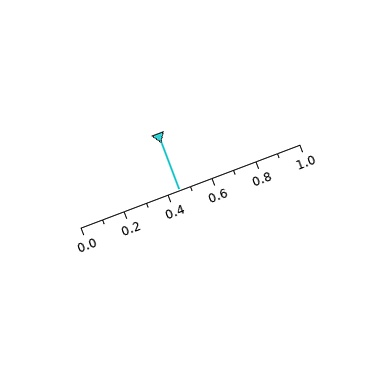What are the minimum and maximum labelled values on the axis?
The axis runs from 0.0 to 1.0.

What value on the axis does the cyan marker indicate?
The marker indicates approximately 0.45.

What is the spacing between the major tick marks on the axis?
The major ticks are spaced 0.2 apart.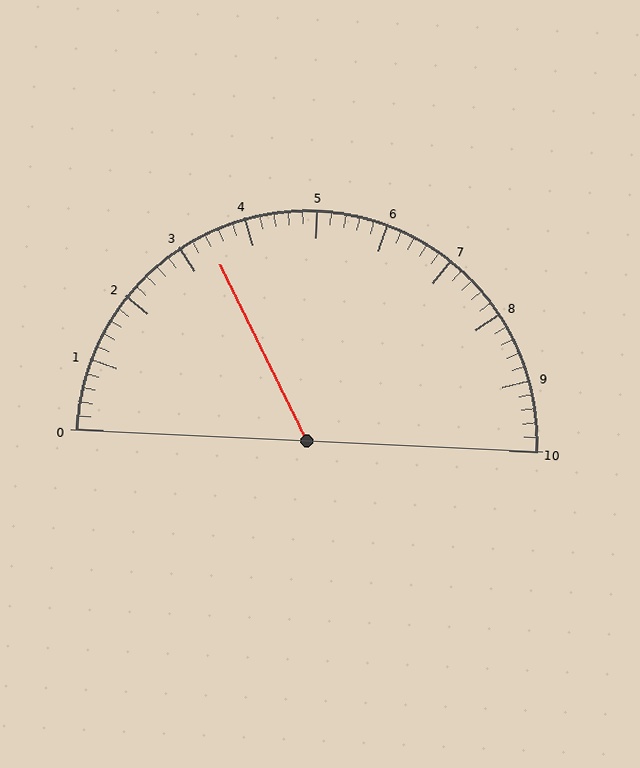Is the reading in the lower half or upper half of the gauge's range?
The reading is in the lower half of the range (0 to 10).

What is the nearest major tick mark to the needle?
The nearest major tick mark is 3.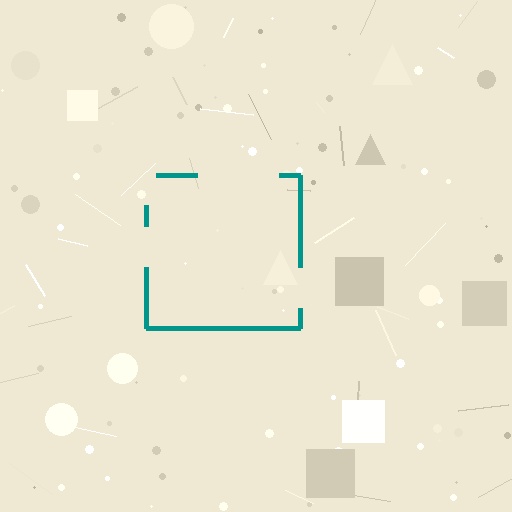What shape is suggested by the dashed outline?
The dashed outline suggests a square.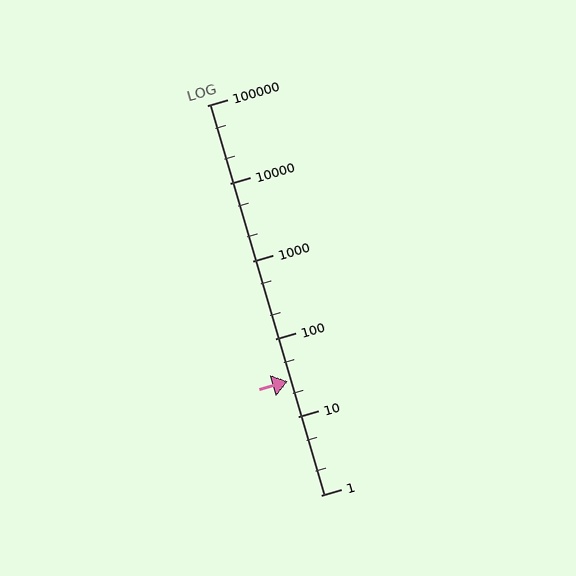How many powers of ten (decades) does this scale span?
The scale spans 5 decades, from 1 to 100000.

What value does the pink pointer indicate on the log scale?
The pointer indicates approximately 29.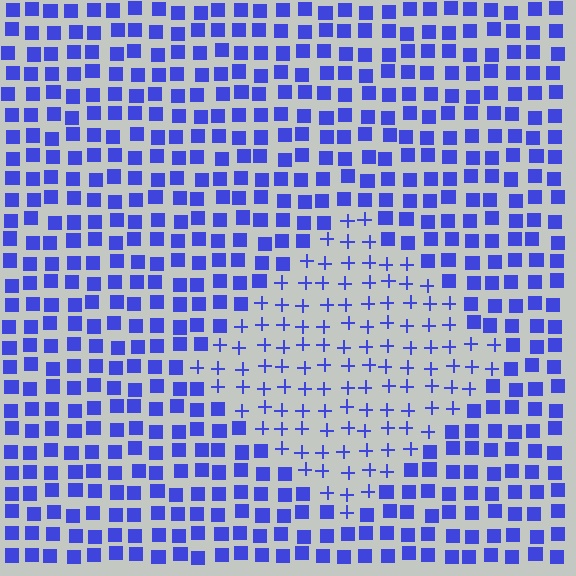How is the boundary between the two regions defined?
The boundary is defined by a change in element shape: plus signs inside vs. squares outside. All elements share the same color and spacing.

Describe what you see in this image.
The image is filled with small blue elements arranged in a uniform grid. A diamond-shaped region contains plus signs, while the surrounding area contains squares. The boundary is defined purely by the change in element shape.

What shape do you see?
I see a diamond.